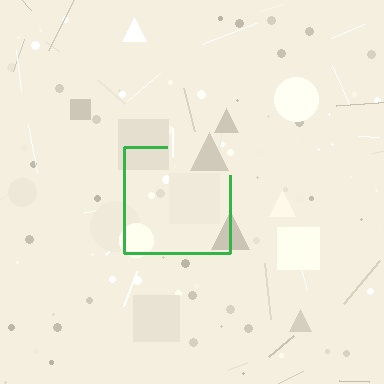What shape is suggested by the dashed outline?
The dashed outline suggests a square.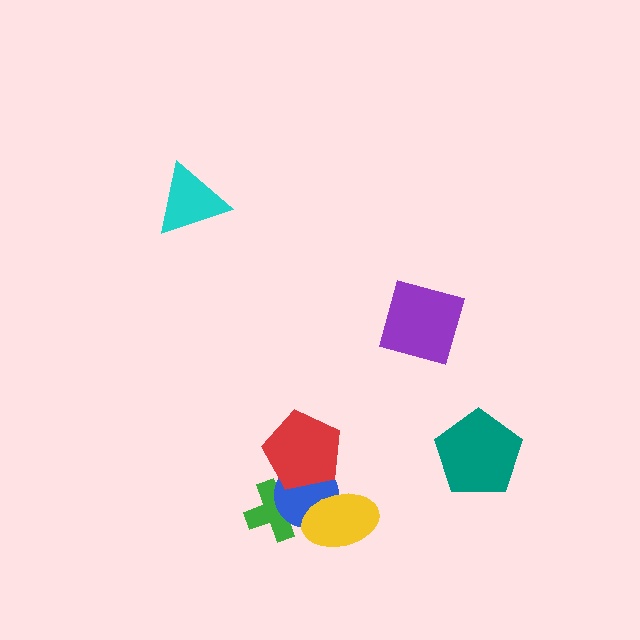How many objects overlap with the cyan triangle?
0 objects overlap with the cyan triangle.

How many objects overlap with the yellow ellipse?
1 object overlaps with the yellow ellipse.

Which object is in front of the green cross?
The blue circle is in front of the green cross.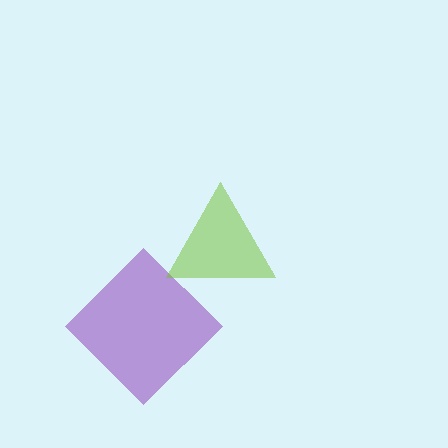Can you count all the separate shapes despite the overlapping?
Yes, there are 2 separate shapes.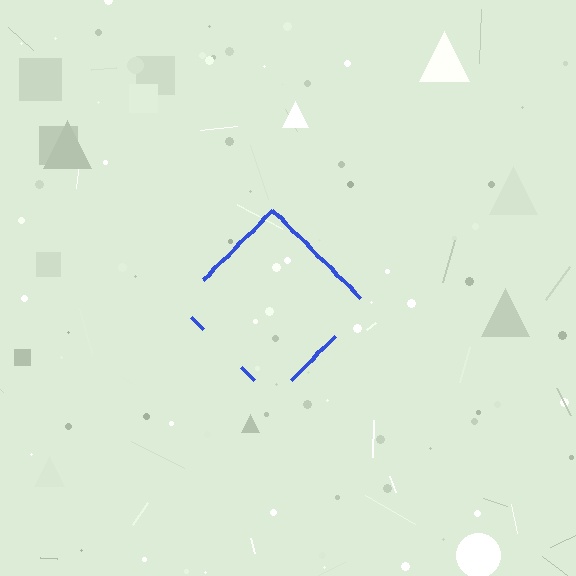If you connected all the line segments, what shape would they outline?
They would outline a diamond.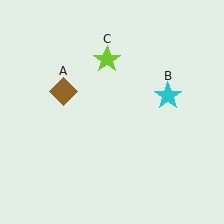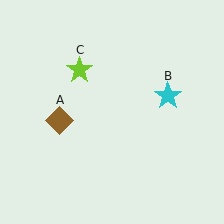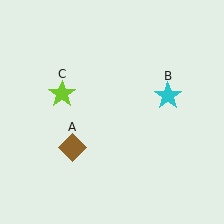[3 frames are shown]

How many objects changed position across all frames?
2 objects changed position: brown diamond (object A), lime star (object C).